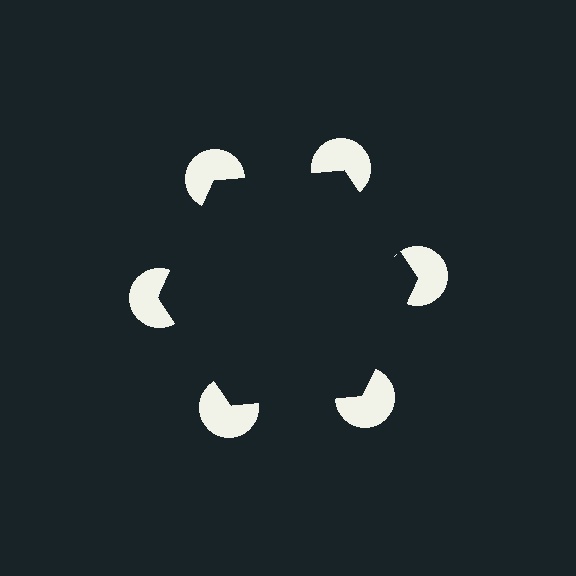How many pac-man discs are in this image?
There are 6 — one at each vertex of the illusory hexagon.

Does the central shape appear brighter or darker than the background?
It typically appears slightly darker than the background, even though no actual brightness change is drawn.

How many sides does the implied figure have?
6 sides.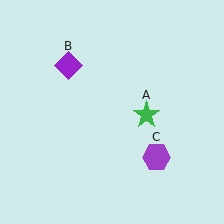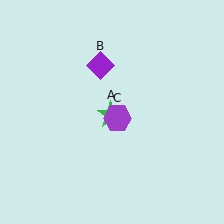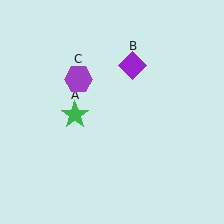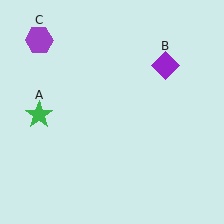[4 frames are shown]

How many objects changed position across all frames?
3 objects changed position: green star (object A), purple diamond (object B), purple hexagon (object C).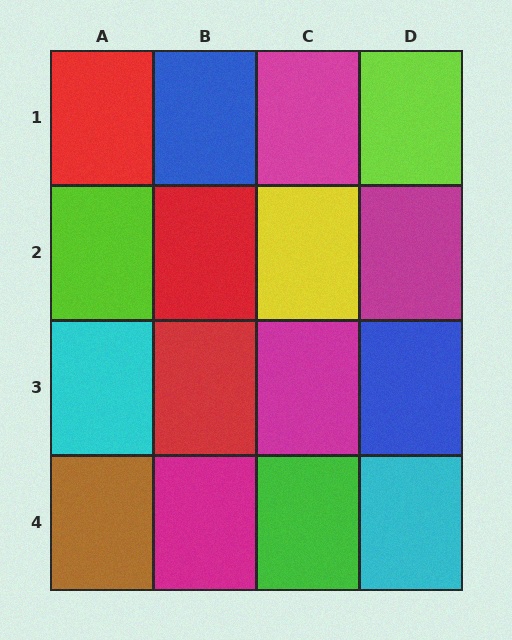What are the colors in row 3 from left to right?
Cyan, red, magenta, blue.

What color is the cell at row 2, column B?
Red.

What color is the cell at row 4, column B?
Magenta.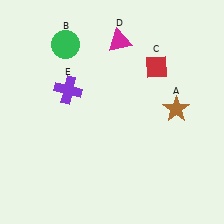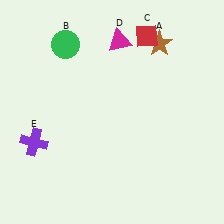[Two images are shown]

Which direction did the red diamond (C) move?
The red diamond (C) moved up.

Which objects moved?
The objects that moved are: the brown star (A), the red diamond (C), the purple cross (E).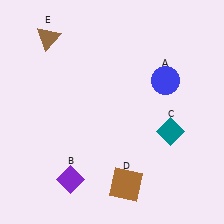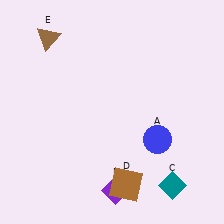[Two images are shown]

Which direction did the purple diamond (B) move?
The purple diamond (B) moved right.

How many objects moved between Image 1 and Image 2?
3 objects moved between the two images.